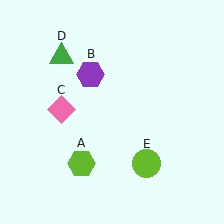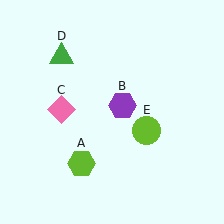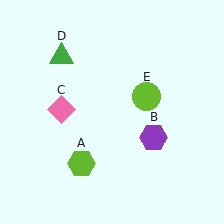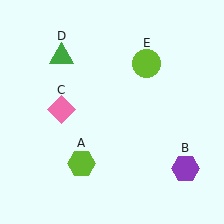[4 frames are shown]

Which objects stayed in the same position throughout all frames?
Lime hexagon (object A) and pink diamond (object C) and green triangle (object D) remained stationary.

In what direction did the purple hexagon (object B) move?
The purple hexagon (object B) moved down and to the right.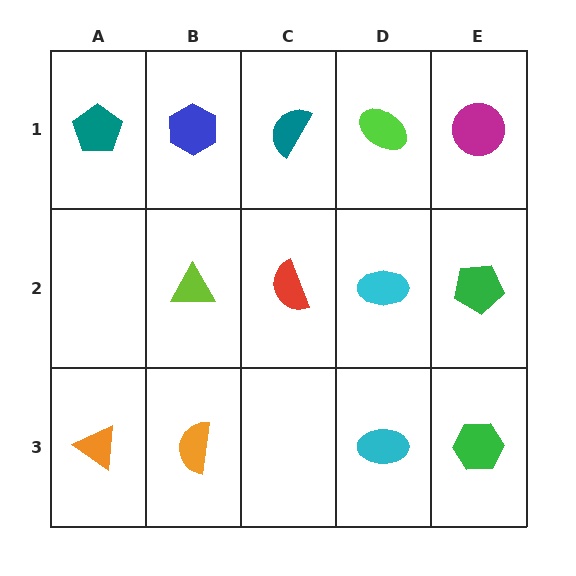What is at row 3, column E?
A green hexagon.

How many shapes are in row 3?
4 shapes.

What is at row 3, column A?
An orange triangle.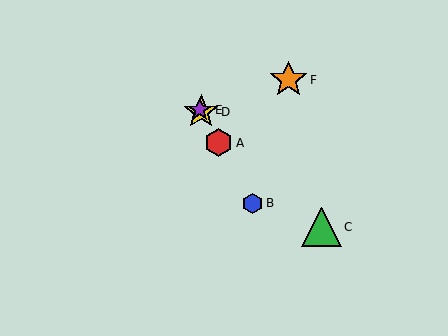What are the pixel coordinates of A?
Object A is at (219, 143).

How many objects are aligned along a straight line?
4 objects (A, B, D, E) are aligned along a straight line.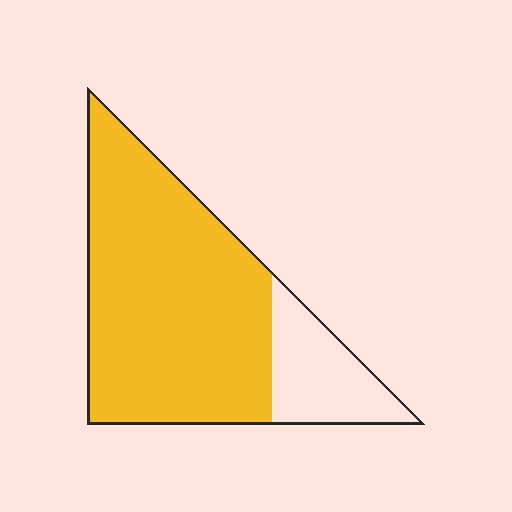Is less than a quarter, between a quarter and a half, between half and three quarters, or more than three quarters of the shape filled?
More than three quarters.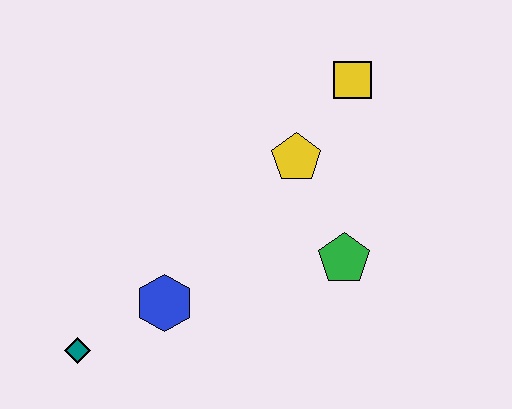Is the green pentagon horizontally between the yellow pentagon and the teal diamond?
No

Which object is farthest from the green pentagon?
The teal diamond is farthest from the green pentagon.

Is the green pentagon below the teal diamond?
No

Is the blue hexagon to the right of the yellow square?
No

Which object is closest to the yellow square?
The yellow pentagon is closest to the yellow square.